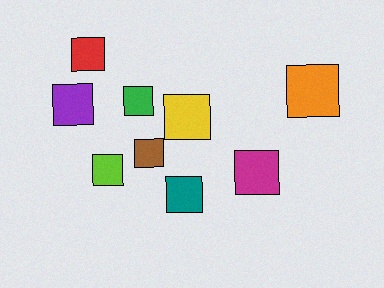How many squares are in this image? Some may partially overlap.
There are 9 squares.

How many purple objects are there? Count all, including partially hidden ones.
There is 1 purple object.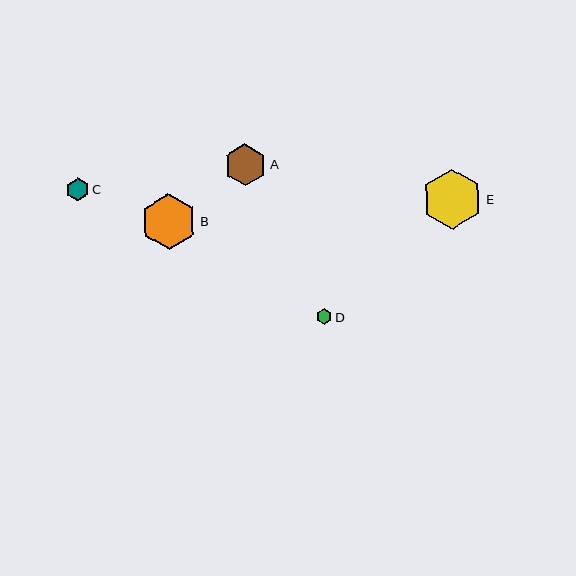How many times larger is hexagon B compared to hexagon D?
Hexagon B is approximately 3.6 times the size of hexagon D.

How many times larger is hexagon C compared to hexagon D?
Hexagon C is approximately 1.5 times the size of hexagon D.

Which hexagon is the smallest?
Hexagon D is the smallest with a size of approximately 16 pixels.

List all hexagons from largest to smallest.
From largest to smallest: E, B, A, C, D.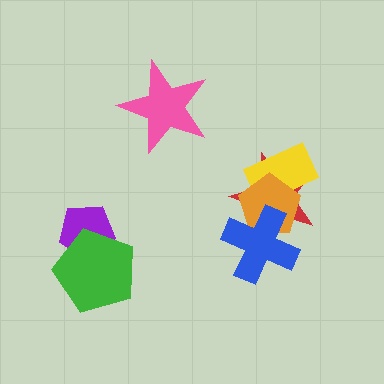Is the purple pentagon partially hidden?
Yes, it is partially covered by another shape.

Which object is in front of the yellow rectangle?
The orange pentagon is in front of the yellow rectangle.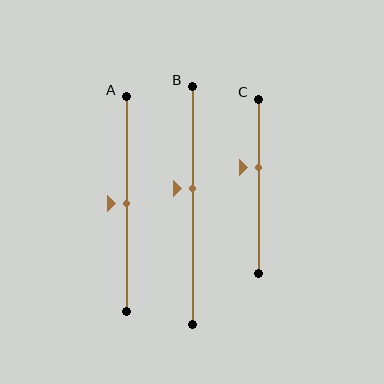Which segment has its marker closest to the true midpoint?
Segment A has its marker closest to the true midpoint.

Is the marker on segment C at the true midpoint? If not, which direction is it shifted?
No, the marker on segment C is shifted upward by about 11% of the segment length.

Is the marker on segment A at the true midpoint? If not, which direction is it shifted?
Yes, the marker on segment A is at the true midpoint.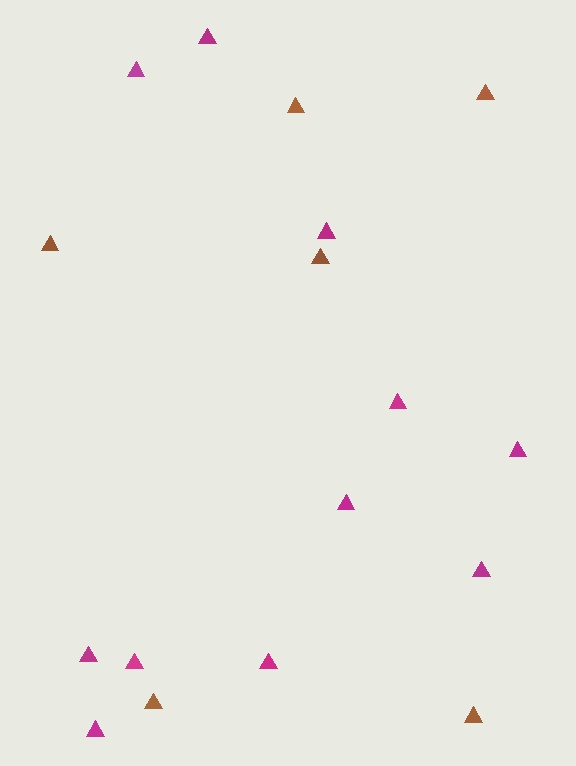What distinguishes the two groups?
There are 2 groups: one group of magenta triangles (11) and one group of brown triangles (6).